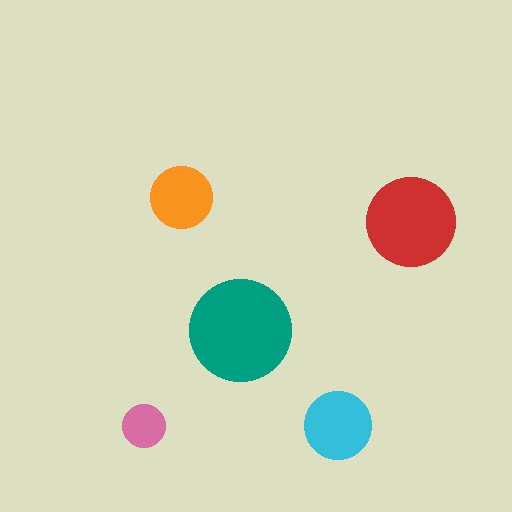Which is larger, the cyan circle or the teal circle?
The teal one.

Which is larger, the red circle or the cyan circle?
The red one.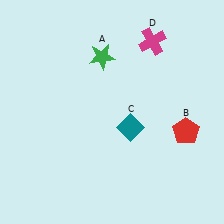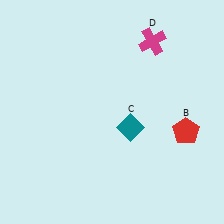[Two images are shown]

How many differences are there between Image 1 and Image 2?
There is 1 difference between the two images.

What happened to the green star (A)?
The green star (A) was removed in Image 2. It was in the top-left area of Image 1.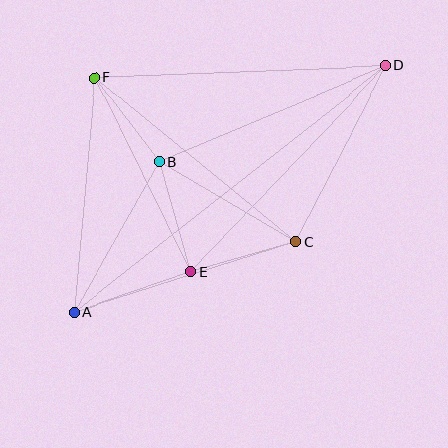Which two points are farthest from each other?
Points A and D are farthest from each other.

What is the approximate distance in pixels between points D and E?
The distance between D and E is approximately 284 pixels.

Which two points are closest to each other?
Points B and F are closest to each other.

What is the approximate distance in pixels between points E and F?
The distance between E and F is approximately 216 pixels.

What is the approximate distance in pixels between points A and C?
The distance between A and C is approximately 232 pixels.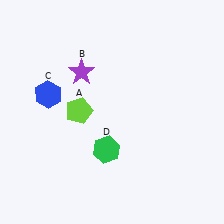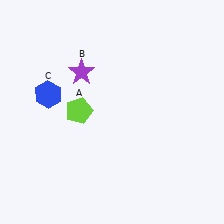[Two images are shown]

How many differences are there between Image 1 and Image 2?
There is 1 difference between the two images.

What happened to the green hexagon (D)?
The green hexagon (D) was removed in Image 2. It was in the bottom-left area of Image 1.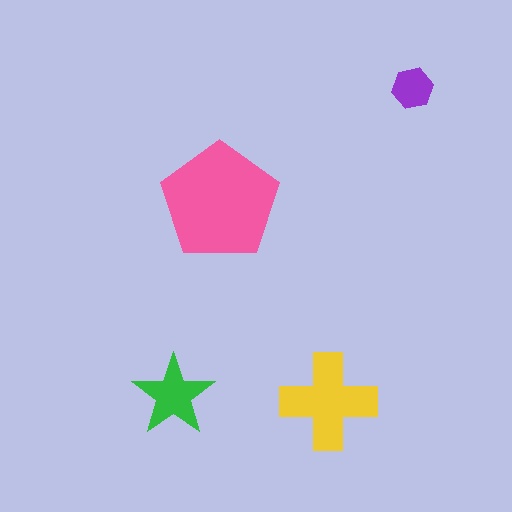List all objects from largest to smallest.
The pink pentagon, the yellow cross, the green star, the purple hexagon.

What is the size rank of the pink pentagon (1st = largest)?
1st.